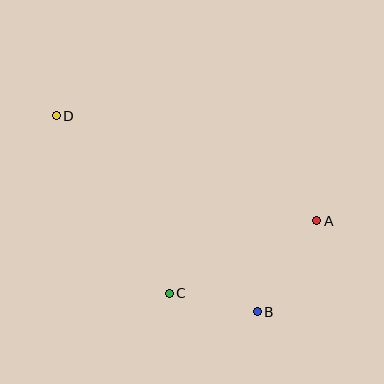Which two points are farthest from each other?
Points A and D are farthest from each other.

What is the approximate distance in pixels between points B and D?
The distance between B and D is approximately 281 pixels.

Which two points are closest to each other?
Points B and C are closest to each other.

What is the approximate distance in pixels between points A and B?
The distance between A and B is approximately 108 pixels.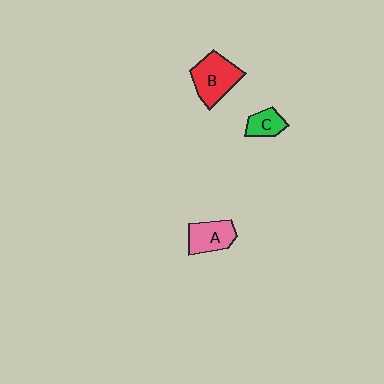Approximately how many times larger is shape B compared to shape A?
Approximately 1.3 times.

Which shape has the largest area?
Shape B (red).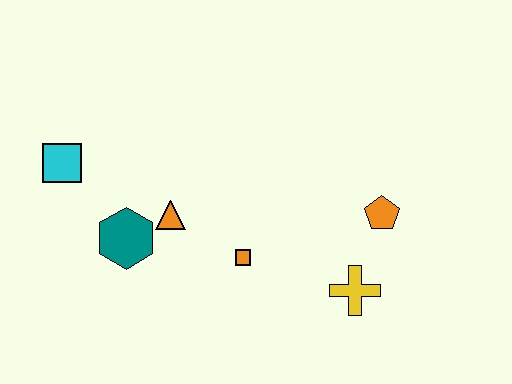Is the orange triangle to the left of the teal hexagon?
No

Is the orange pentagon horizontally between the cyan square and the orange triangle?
No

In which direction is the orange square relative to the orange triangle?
The orange square is to the right of the orange triangle.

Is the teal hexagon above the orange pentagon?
No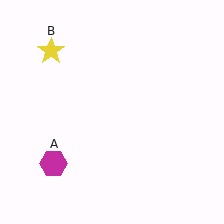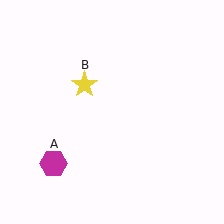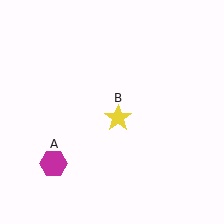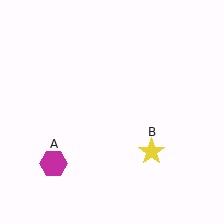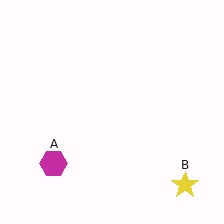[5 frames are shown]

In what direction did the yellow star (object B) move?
The yellow star (object B) moved down and to the right.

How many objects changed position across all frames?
1 object changed position: yellow star (object B).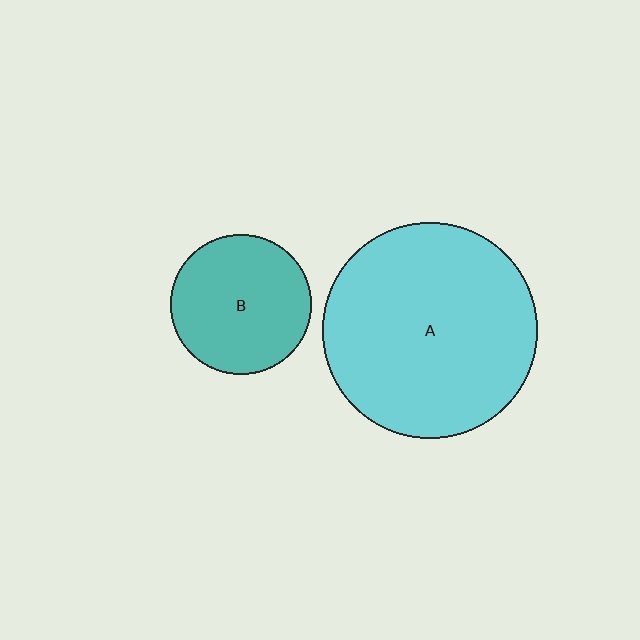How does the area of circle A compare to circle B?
Approximately 2.4 times.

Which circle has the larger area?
Circle A (cyan).